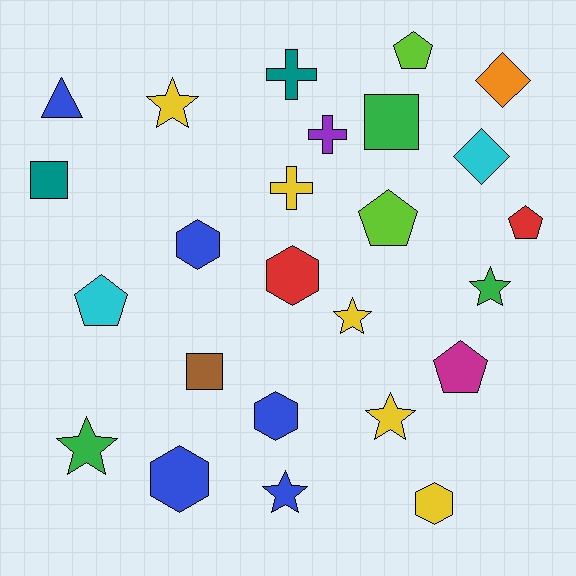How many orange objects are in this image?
There is 1 orange object.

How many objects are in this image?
There are 25 objects.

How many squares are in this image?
There are 3 squares.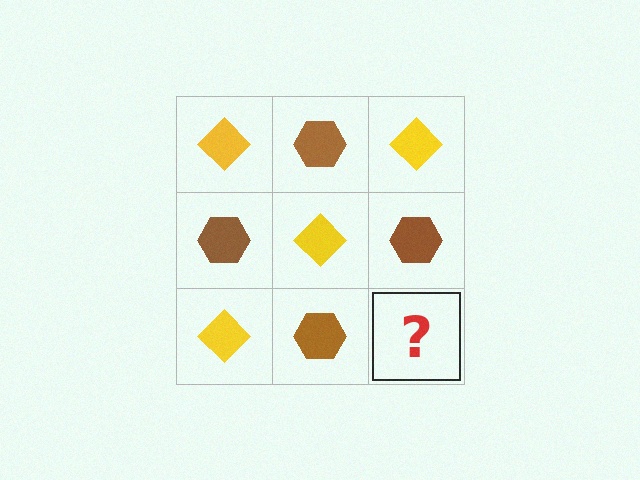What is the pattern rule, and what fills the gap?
The rule is that it alternates yellow diamond and brown hexagon in a checkerboard pattern. The gap should be filled with a yellow diamond.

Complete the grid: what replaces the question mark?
The question mark should be replaced with a yellow diamond.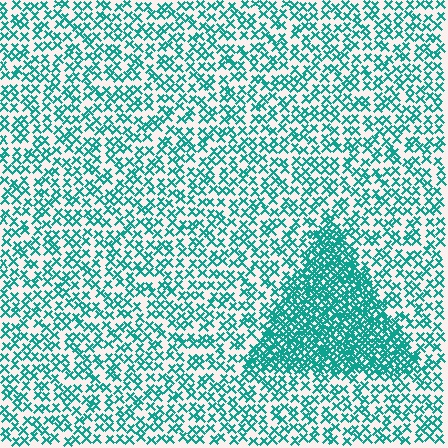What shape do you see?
I see a triangle.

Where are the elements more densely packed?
The elements are more densely packed inside the triangle boundary.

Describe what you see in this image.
The image contains small teal elements arranged at two different densities. A triangle-shaped region is visible where the elements are more densely packed than the surrounding area.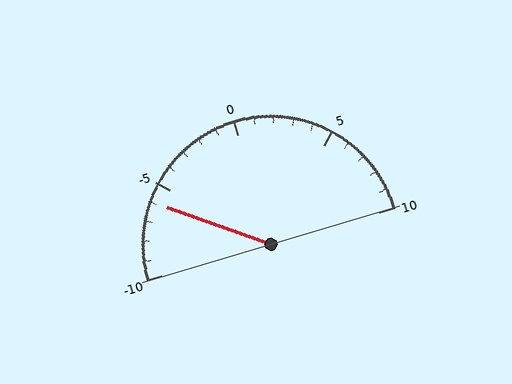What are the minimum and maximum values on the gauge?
The gauge ranges from -10 to 10.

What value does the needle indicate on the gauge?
The needle indicates approximately -6.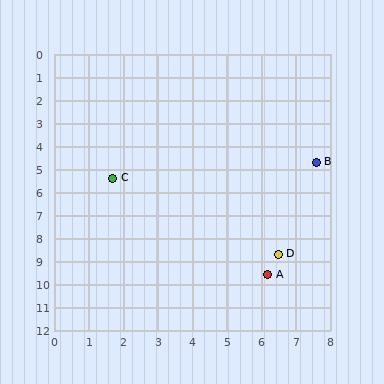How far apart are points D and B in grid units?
Points D and B are about 4.1 grid units apart.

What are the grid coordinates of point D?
Point D is at approximately (6.5, 8.7).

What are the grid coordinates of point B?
Point B is at approximately (7.6, 4.7).